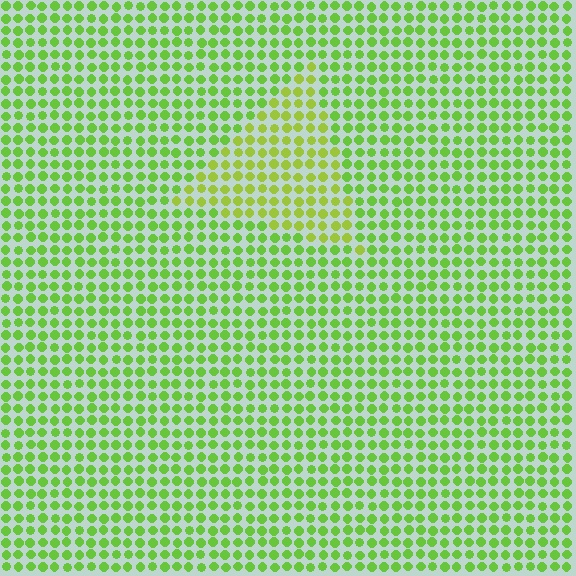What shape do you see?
I see a triangle.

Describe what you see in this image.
The image is filled with small lime elements in a uniform arrangement. A triangle-shaped region is visible where the elements are tinted to a slightly different hue, forming a subtle color boundary.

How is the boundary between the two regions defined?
The boundary is defined purely by a slight shift in hue (about 22 degrees). Spacing, size, and orientation are identical on both sides.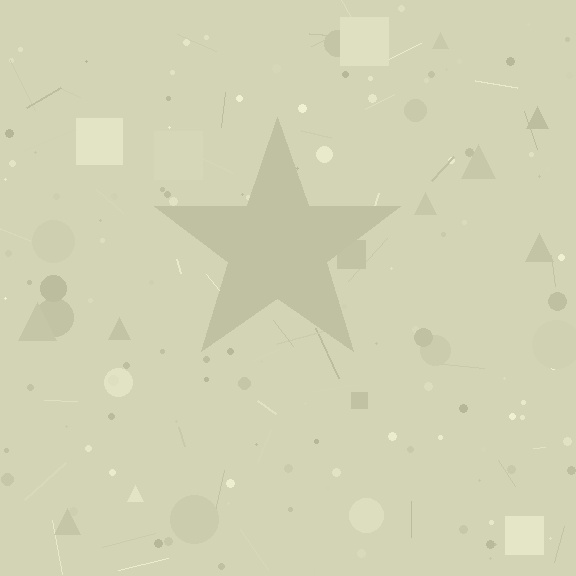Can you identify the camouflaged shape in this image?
The camouflaged shape is a star.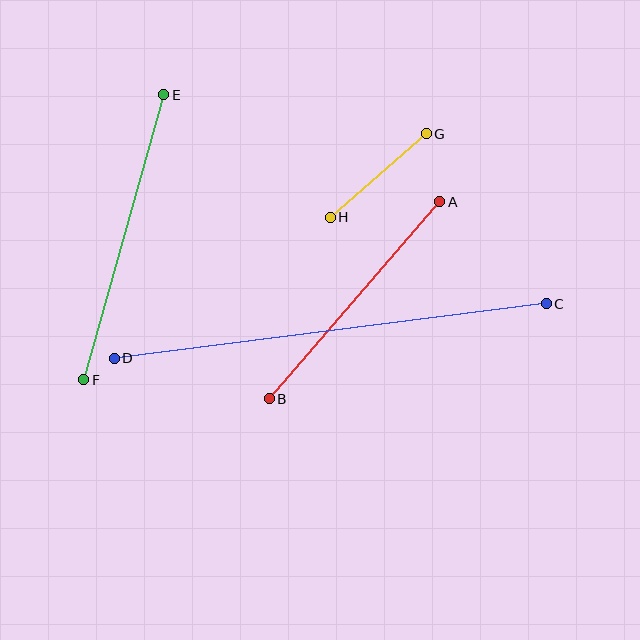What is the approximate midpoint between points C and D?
The midpoint is at approximately (330, 331) pixels.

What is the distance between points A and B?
The distance is approximately 260 pixels.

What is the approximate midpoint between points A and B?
The midpoint is at approximately (355, 300) pixels.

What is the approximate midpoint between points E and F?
The midpoint is at approximately (124, 237) pixels.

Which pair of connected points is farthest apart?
Points C and D are farthest apart.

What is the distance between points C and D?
The distance is approximately 435 pixels.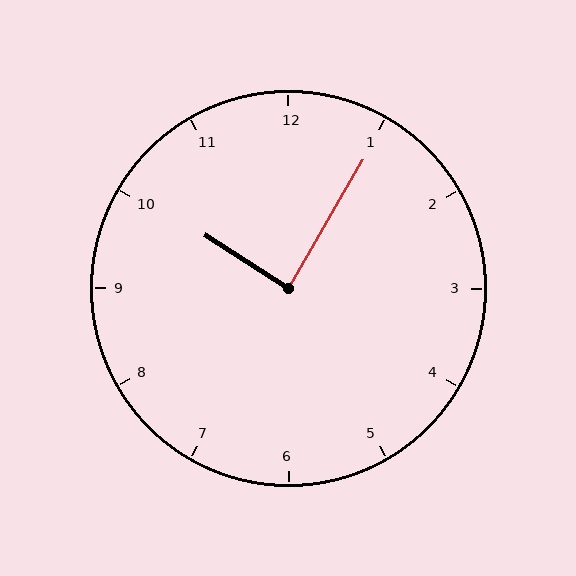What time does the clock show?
10:05.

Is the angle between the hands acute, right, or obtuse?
It is right.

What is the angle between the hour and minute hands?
Approximately 88 degrees.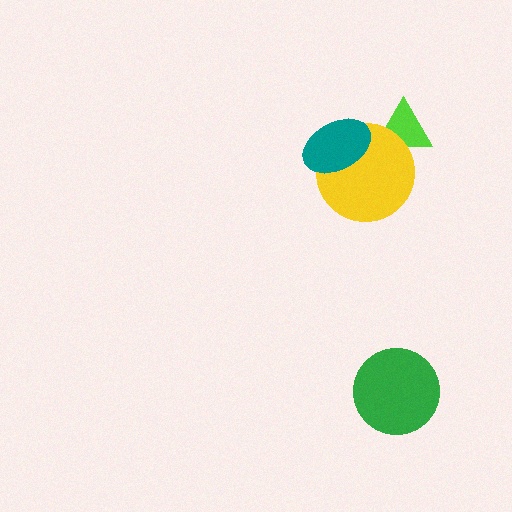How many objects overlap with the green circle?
0 objects overlap with the green circle.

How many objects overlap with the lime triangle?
1 object overlaps with the lime triangle.